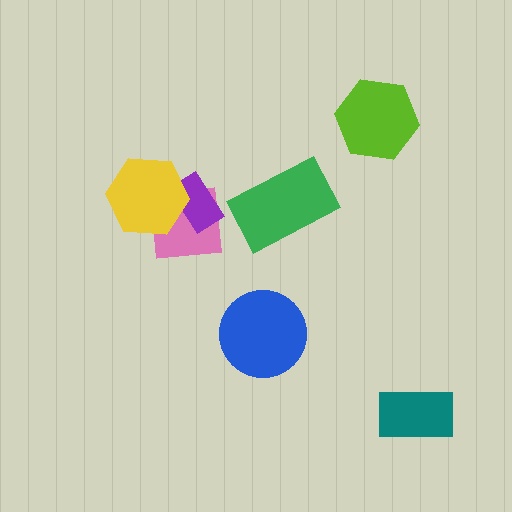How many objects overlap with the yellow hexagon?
2 objects overlap with the yellow hexagon.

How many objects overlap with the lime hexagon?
0 objects overlap with the lime hexagon.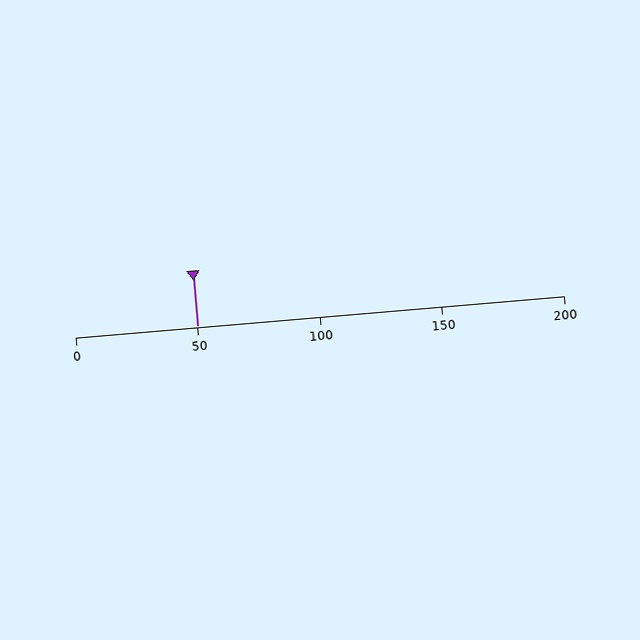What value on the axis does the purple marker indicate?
The marker indicates approximately 50.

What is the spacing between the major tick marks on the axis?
The major ticks are spaced 50 apart.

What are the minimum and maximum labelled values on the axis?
The axis runs from 0 to 200.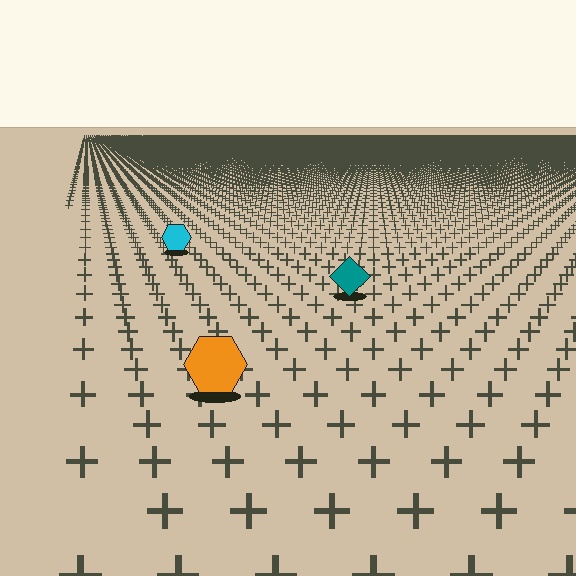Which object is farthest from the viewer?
The cyan hexagon is farthest from the viewer. It appears smaller and the ground texture around it is denser.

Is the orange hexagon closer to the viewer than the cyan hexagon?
Yes. The orange hexagon is closer — you can tell from the texture gradient: the ground texture is coarser near it.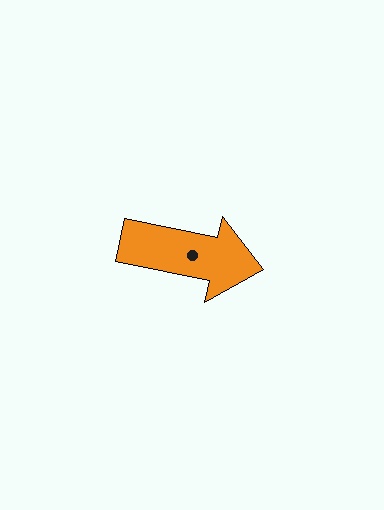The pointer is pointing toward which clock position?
Roughly 3 o'clock.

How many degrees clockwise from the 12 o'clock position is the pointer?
Approximately 102 degrees.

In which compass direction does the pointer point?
East.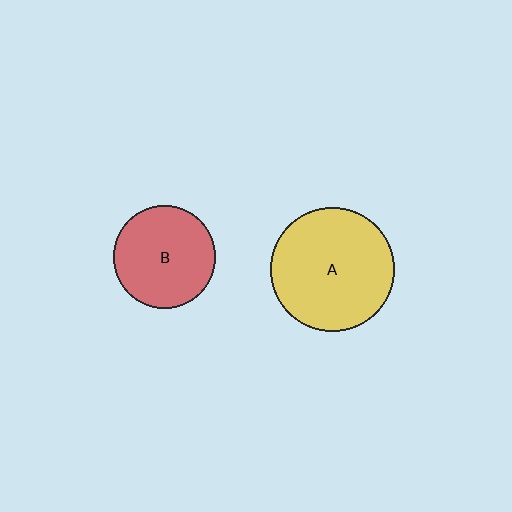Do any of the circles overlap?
No, none of the circles overlap.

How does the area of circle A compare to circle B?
Approximately 1.5 times.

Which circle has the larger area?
Circle A (yellow).